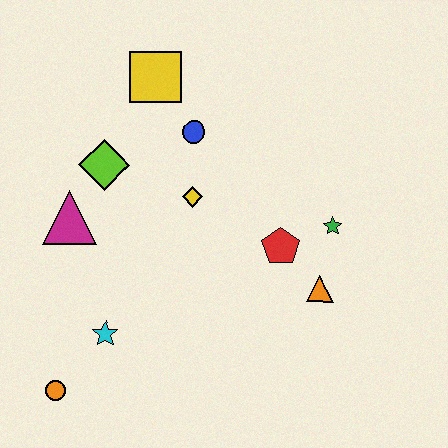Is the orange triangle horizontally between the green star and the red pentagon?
Yes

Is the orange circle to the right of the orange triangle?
No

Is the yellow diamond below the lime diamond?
Yes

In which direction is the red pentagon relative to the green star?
The red pentagon is to the left of the green star.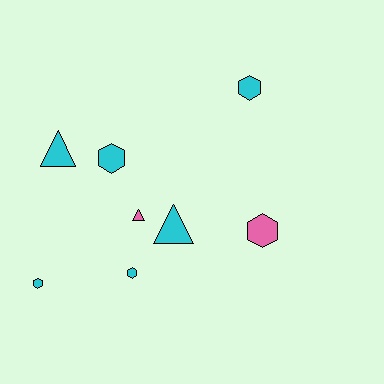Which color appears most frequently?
Cyan, with 6 objects.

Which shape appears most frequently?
Hexagon, with 5 objects.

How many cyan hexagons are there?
There are 4 cyan hexagons.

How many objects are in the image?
There are 8 objects.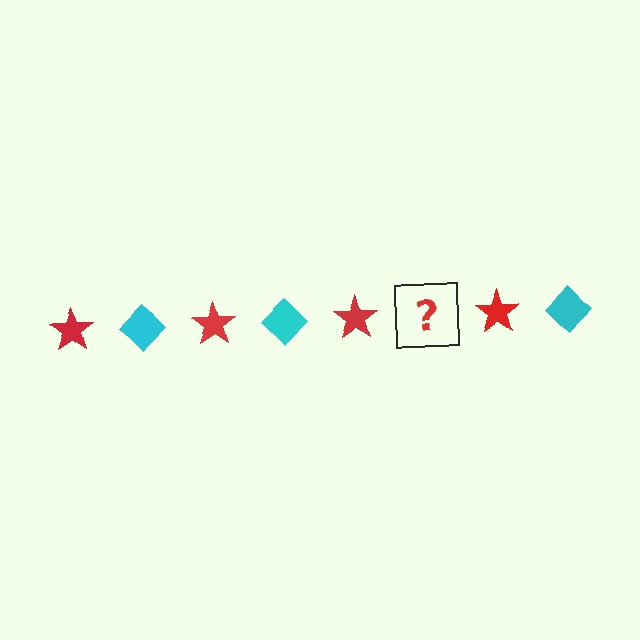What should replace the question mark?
The question mark should be replaced with a cyan diamond.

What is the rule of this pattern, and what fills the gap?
The rule is that the pattern alternates between red star and cyan diamond. The gap should be filled with a cyan diamond.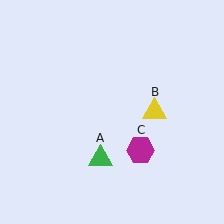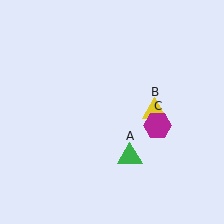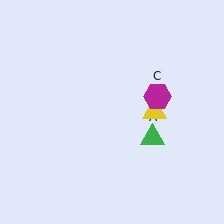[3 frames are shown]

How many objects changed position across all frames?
2 objects changed position: green triangle (object A), magenta hexagon (object C).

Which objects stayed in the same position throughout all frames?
Yellow triangle (object B) remained stationary.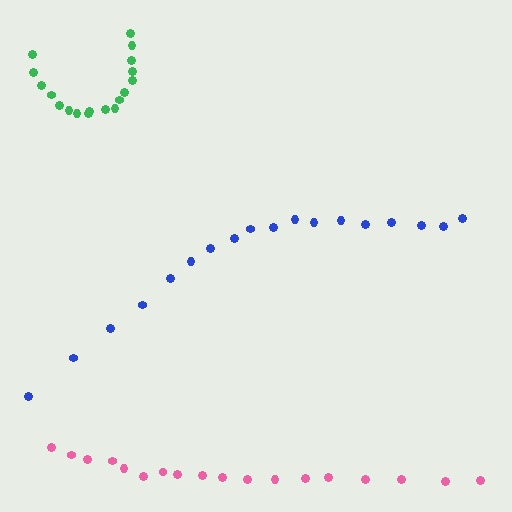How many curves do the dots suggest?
There are 3 distinct paths.